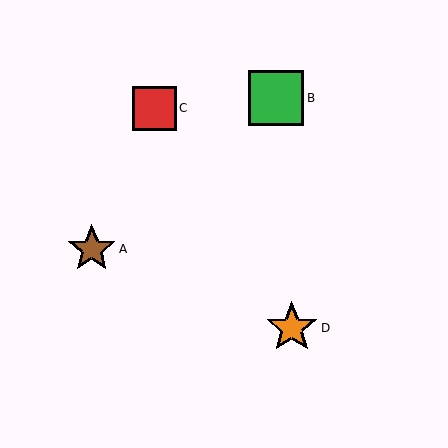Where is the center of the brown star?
The center of the brown star is at (92, 249).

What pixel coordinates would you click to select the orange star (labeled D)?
Click at (292, 328) to select the orange star D.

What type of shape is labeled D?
Shape D is an orange star.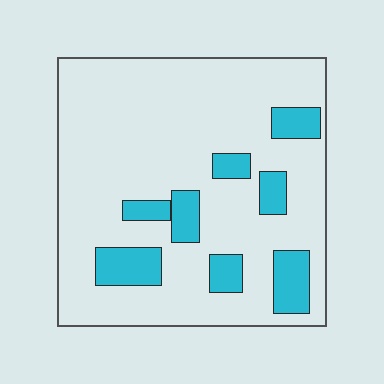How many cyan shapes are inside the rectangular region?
8.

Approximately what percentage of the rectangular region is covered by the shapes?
Approximately 15%.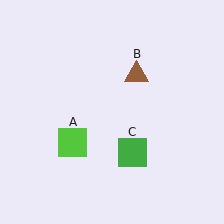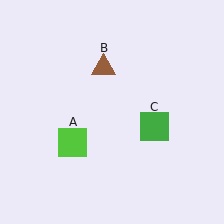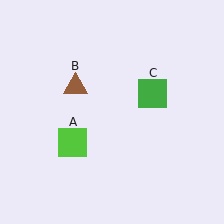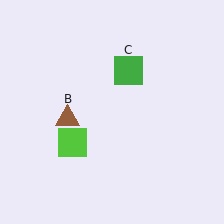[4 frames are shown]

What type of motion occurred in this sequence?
The brown triangle (object B), green square (object C) rotated counterclockwise around the center of the scene.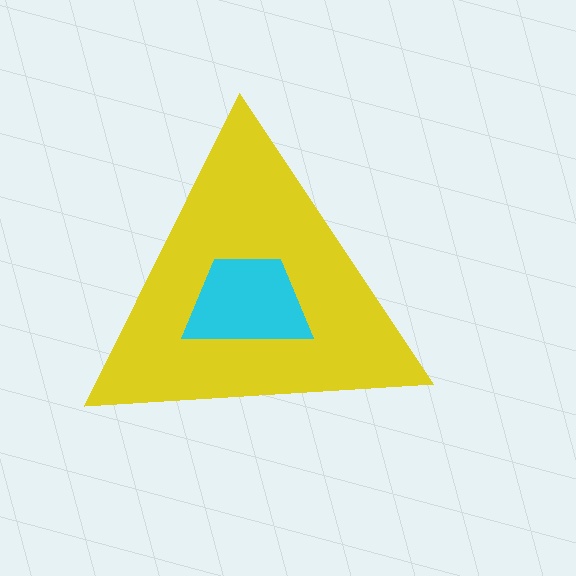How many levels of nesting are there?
2.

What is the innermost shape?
The cyan trapezoid.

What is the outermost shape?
The yellow triangle.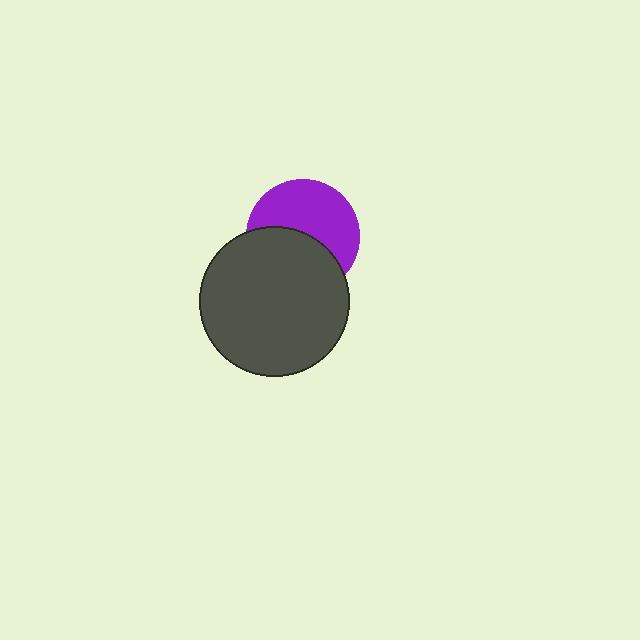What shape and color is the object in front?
The object in front is a dark gray circle.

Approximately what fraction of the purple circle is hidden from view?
Roughly 47% of the purple circle is hidden behind the dark gray circle.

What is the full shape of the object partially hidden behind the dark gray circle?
The partially hidden object is a purple circle.